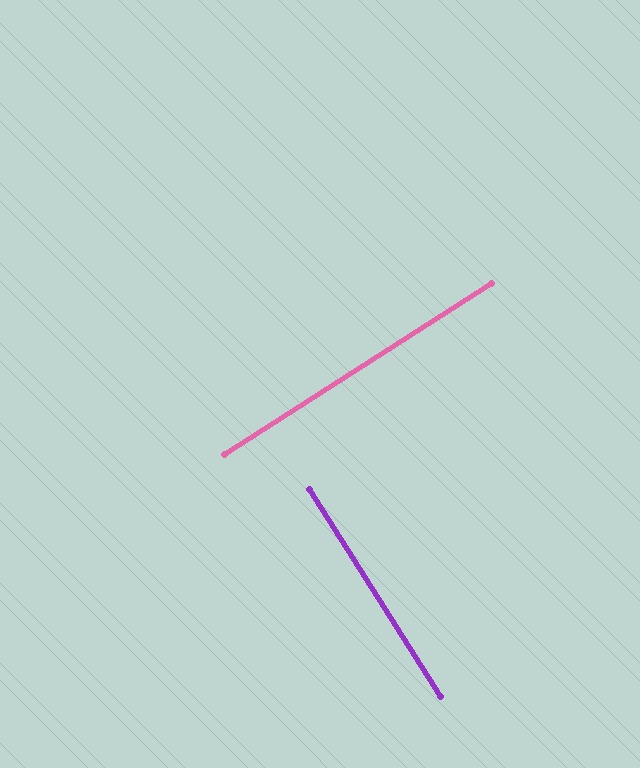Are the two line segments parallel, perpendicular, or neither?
Perpendicular — they meet at approximately 89°.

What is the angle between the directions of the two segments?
Approximately 89 degrees.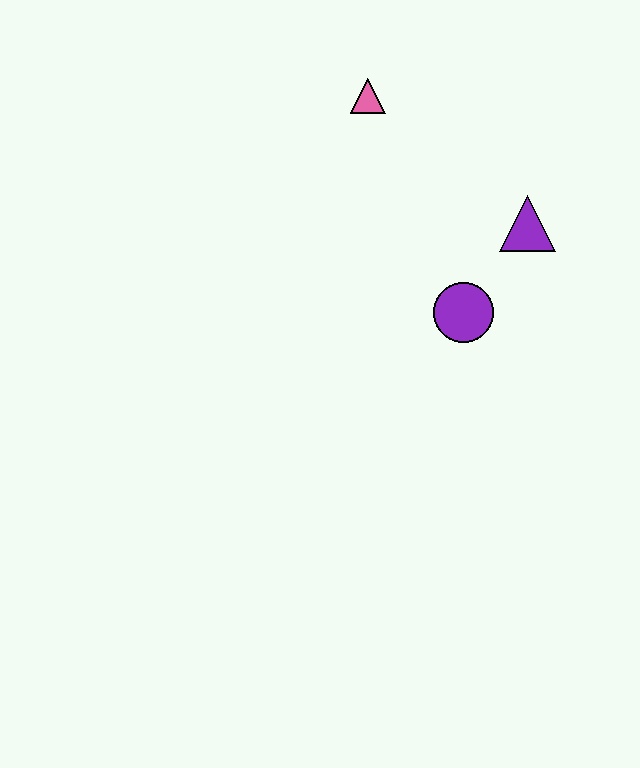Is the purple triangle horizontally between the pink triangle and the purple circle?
No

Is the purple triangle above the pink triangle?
No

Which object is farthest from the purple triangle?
The pink triangle is farthest from the purple triangle.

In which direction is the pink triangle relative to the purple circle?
The pink triangle is above the purple circle.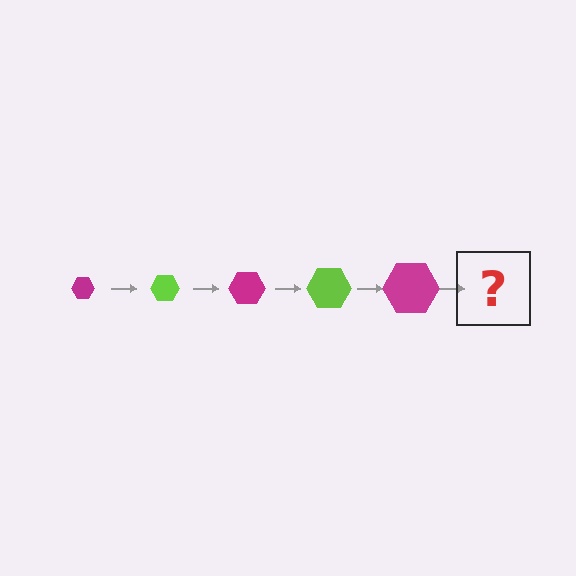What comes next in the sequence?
The next element should be a lime hexagon, larger than the previous one.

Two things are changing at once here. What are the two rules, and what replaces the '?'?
The two rules are that the hexagon grows larger each step and the color cycles through magenta and lime. The '?' should be a lime hexagon, larger than the previous one.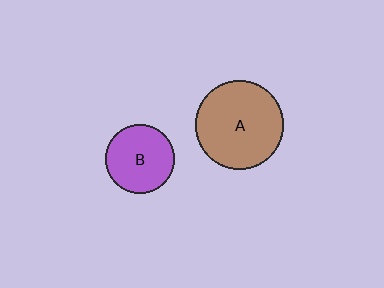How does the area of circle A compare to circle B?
Approximately 1.6 times.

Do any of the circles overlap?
No, none of the circles overlap.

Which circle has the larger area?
Circle A (brown).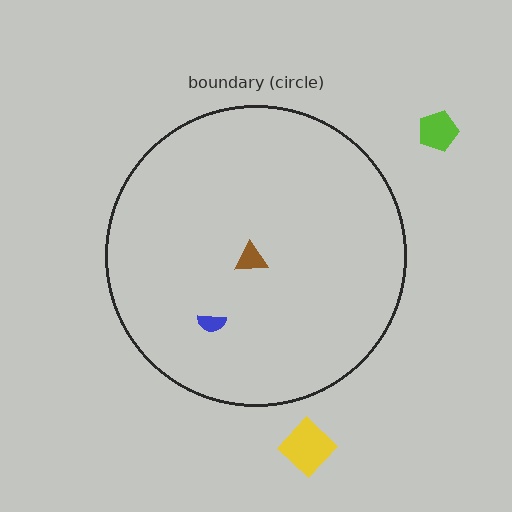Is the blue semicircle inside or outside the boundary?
Inside.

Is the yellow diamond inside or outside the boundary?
Outside.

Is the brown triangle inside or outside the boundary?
Inside.